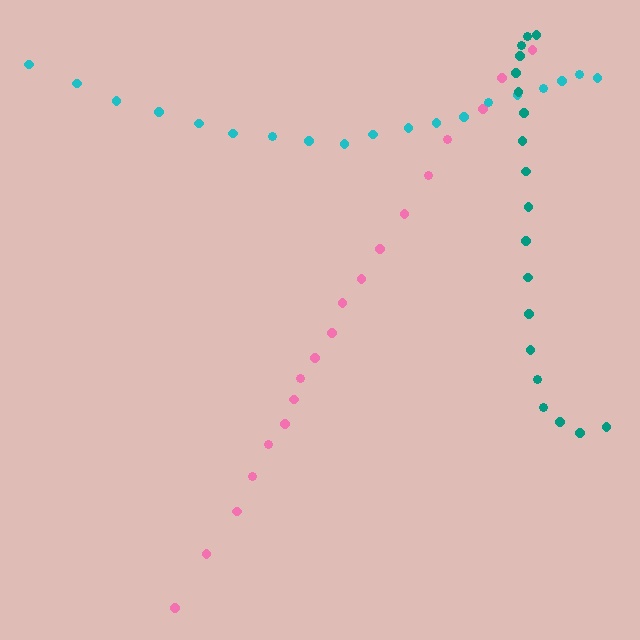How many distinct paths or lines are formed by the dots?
There are 3 distinct paths.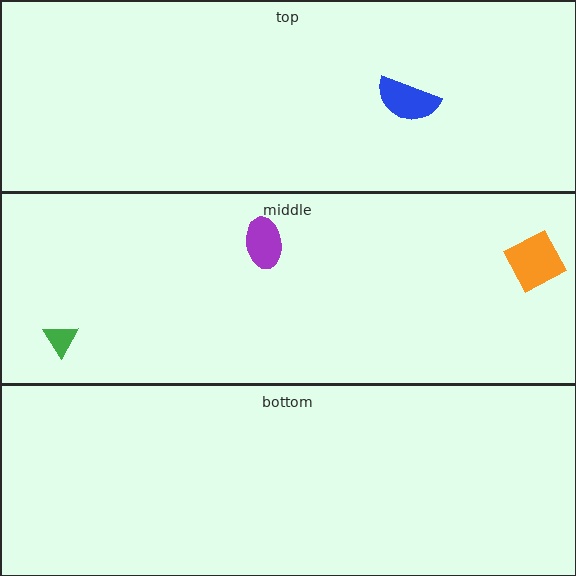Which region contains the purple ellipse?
The middle region.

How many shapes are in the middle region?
3.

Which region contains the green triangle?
The middle region.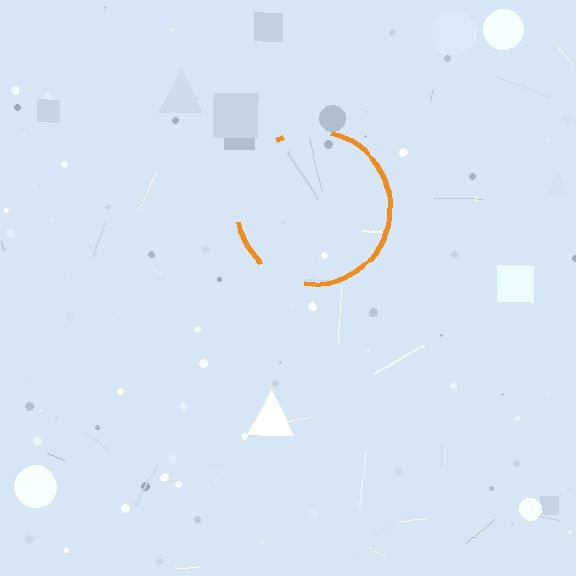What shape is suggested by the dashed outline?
The dashed outline suggests a circle.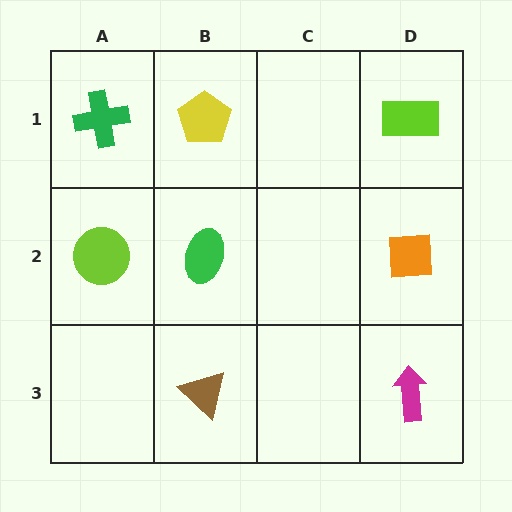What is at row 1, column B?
A yellow pentagon.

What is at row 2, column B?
A green ellipse.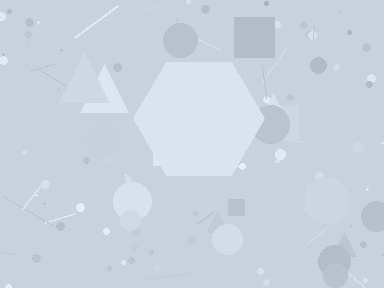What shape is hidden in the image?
A hexagon is hidden in the image.